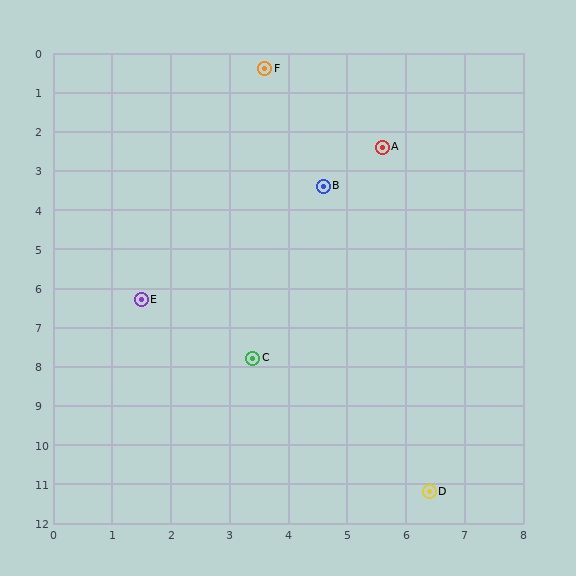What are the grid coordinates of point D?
Point D is at approximately (6.4, 11.2).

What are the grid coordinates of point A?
Point A is at approximately (5.6, 2.4).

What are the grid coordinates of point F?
Point F is at approximately (3.6, 0.4).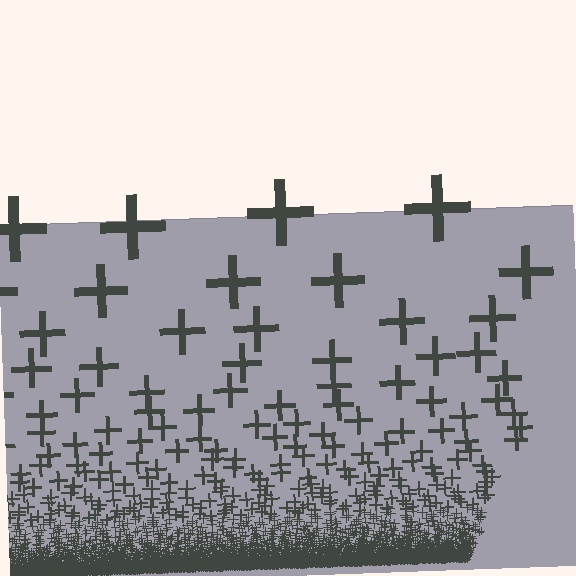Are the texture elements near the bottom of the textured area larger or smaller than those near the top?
Smaller. The gradient is inverted — elements near the bottom are smaller and denser.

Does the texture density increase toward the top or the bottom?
Density increases toward the bottom.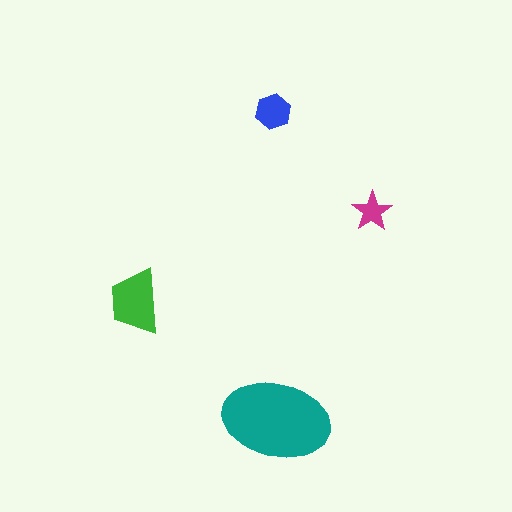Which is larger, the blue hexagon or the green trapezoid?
The green trapezoid.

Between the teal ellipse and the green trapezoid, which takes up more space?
The teal ellipse.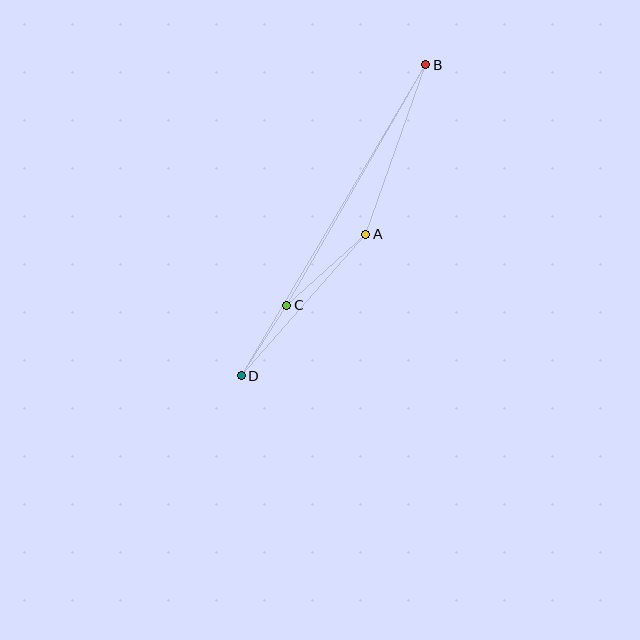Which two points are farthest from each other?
Points B and D are farthest from each other.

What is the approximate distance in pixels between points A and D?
The distance between A and D is approximately 188 pixels.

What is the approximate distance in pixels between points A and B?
The distance between A and B is approximately 180 pixels.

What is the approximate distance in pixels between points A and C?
The distance between A and C is approximately 106 pixels.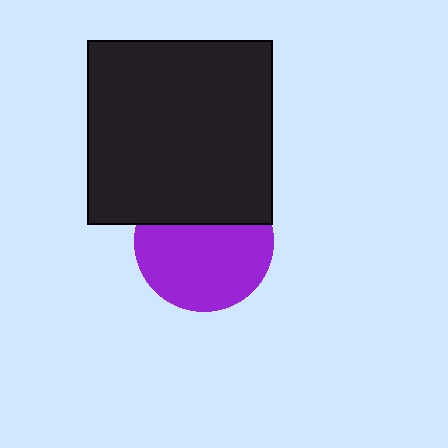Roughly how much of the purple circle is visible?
About half of it is visible (roughly 64%).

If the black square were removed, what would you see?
You would see the complete purple circle.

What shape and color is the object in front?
The object in front is a black square.